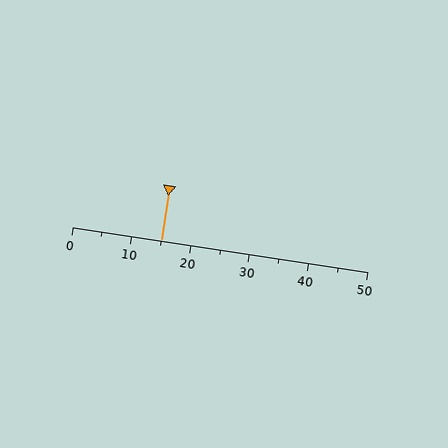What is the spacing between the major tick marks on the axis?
The major ticks are spaced 10 apart.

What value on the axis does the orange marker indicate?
The marker indicates approximately 15.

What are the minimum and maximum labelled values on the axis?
The axis runs from 0 to 50.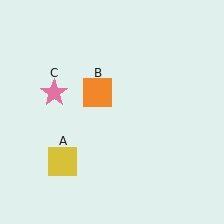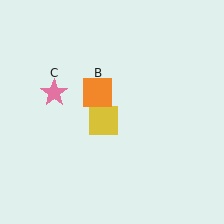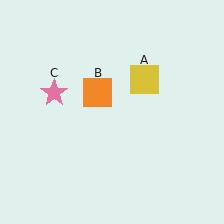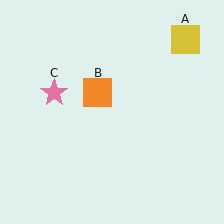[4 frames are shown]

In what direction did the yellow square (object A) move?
The yellow square (object A) moved up and to the right.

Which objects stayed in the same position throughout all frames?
Orange square (object B) and pink star (object C) remained stationary.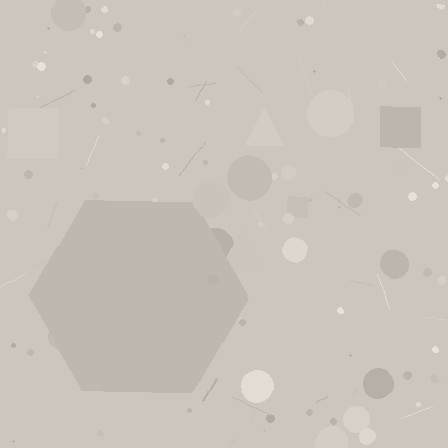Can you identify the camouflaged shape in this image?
The camouflaged shape is a hexagon.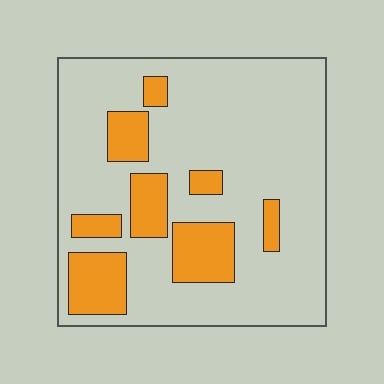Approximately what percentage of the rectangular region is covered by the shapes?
Approximately 20%.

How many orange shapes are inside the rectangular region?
8.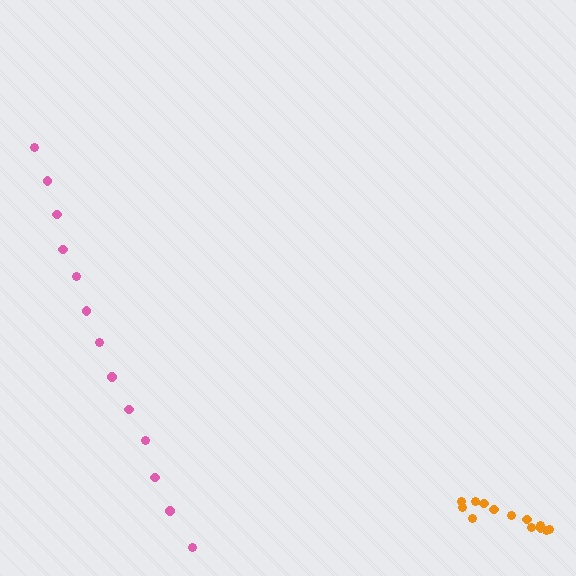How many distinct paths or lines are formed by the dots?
There are 2 distinct paths.